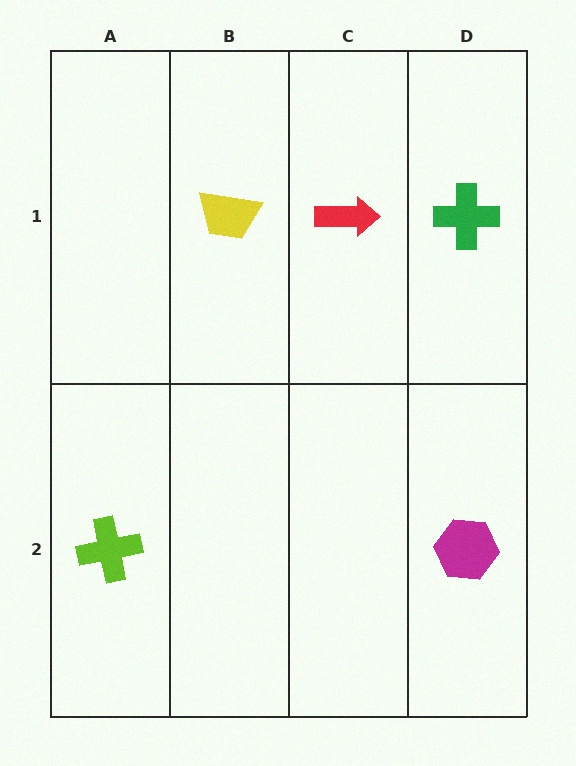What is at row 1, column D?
A green cross.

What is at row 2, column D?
A magenta hexagon.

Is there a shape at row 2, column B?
No, that cell is empty.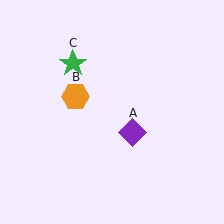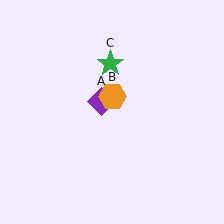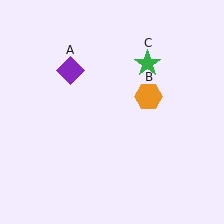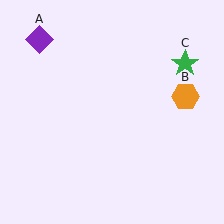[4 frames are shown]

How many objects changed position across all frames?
3 objects changed position: purple diamond (object A), orange hexagon (object B), green star (object C).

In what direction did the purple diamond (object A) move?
The purple diamond (object A) moved up and to the left.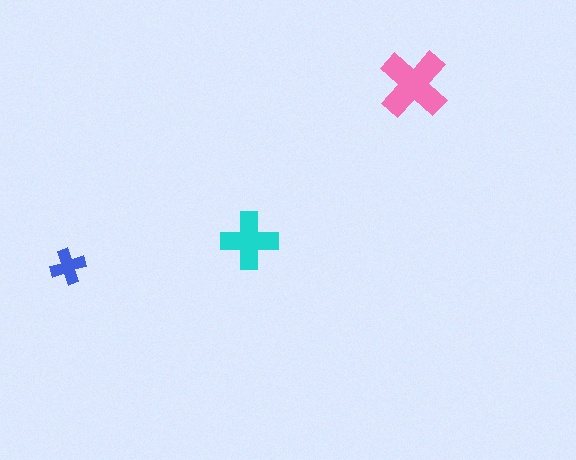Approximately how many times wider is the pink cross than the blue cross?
About 2 times wider.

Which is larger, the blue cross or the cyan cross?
The cyan one.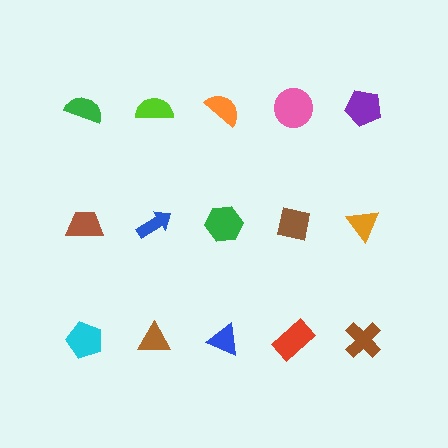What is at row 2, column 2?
A blue arrow.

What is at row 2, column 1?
A brown trapezoid.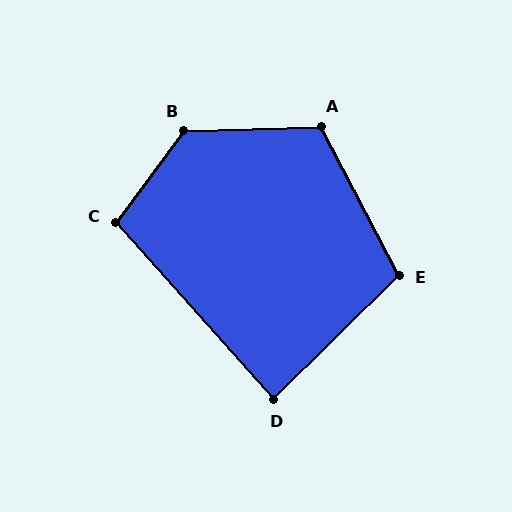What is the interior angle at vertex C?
Approximately 102 degrees (obtuse).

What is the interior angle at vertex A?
Approximately 116 degrees (obtuse).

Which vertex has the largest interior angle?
B, at approximately 128 degrees.